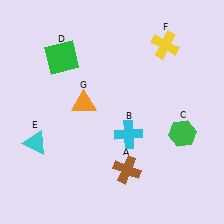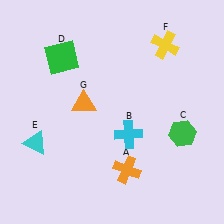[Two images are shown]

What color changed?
The cross (A) changed from brown in Image 1 to orange in Image 2.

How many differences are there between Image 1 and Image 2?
There is 1 difference between the two images.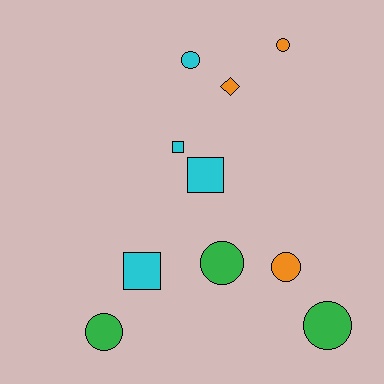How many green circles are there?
There are 3 green circles.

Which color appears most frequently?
Cyan, with 4 objects.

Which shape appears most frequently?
Circle, with 6 objects.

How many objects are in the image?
There are 10 objects.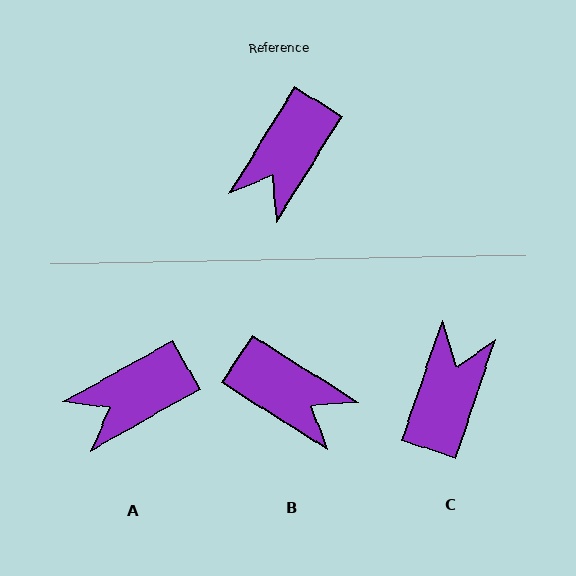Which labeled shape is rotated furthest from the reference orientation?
C, about 167 degrees away.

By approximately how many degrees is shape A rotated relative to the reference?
Approximately 29 degrees clockwise.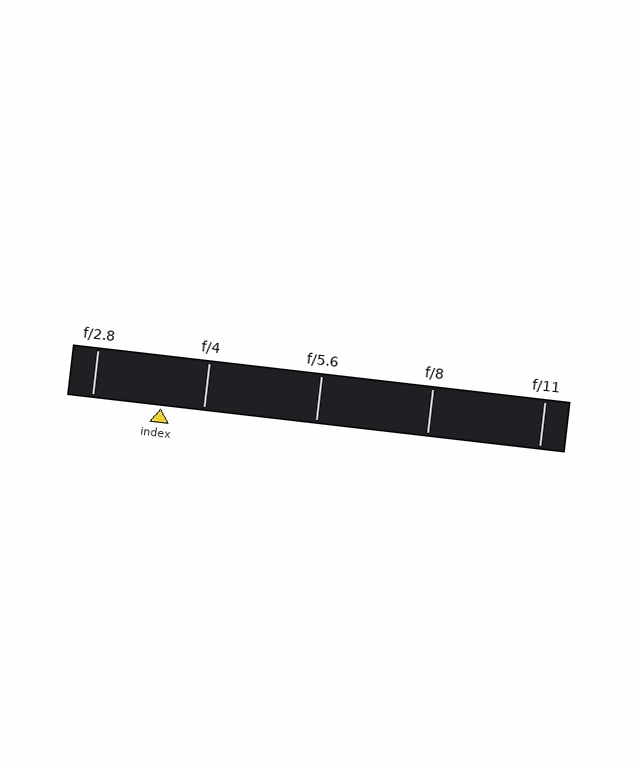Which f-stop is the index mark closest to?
The index mark is closest to f/4.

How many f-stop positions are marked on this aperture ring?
There are 5 f-stop positions marked.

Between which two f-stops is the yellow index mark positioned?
The index mark is between f/2.8 and f/4.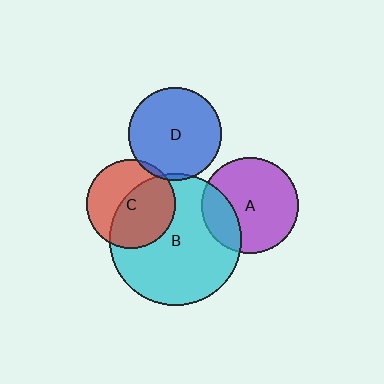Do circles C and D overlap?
Yes.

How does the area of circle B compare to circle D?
Approximately 2.0 times.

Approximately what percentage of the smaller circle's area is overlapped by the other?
Approximately 5%.